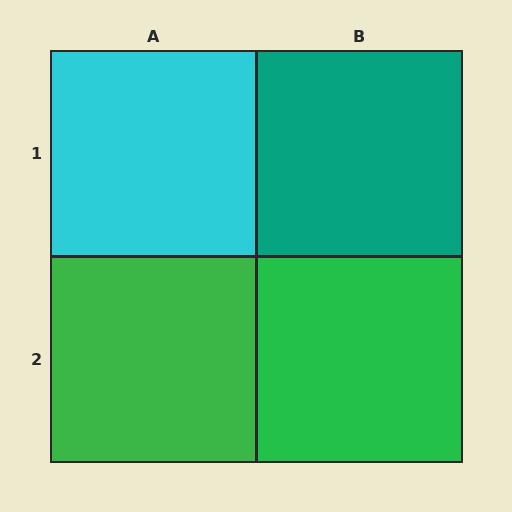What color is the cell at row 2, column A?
Green.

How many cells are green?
2 cells are green.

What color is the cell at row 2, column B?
Green.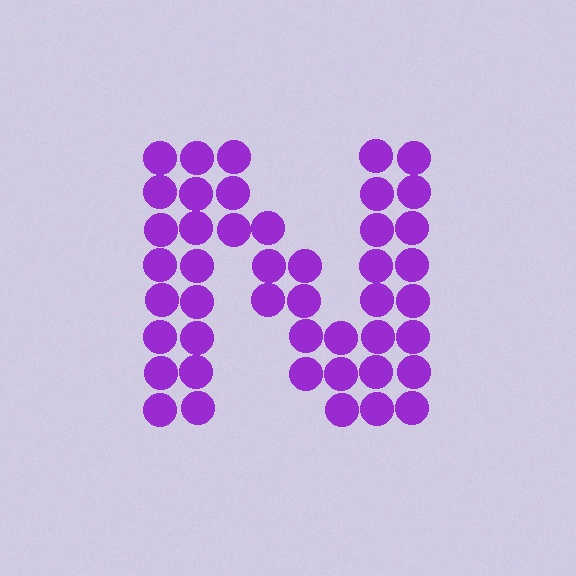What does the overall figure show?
The overall figure shows the letter N.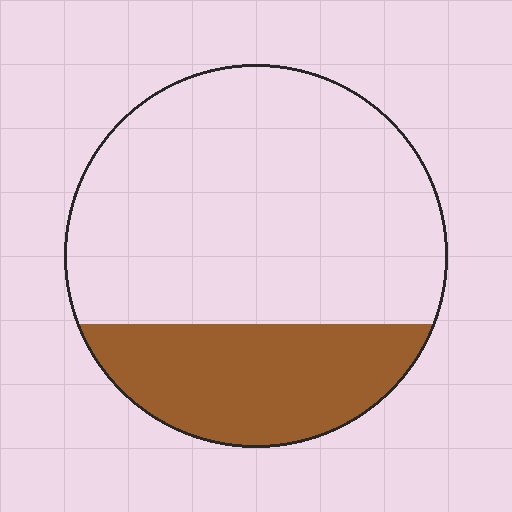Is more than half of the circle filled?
No.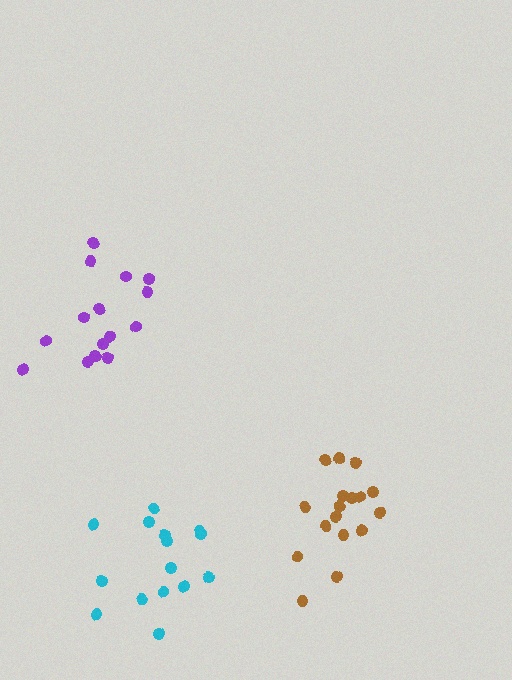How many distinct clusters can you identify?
There are 3 distinct clusters.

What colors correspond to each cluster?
The clusters are colored: cyan, purple, brown.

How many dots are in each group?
Group 1: 15 dots, Group 2: 15 dots, Group 3: 17 dots (47 total).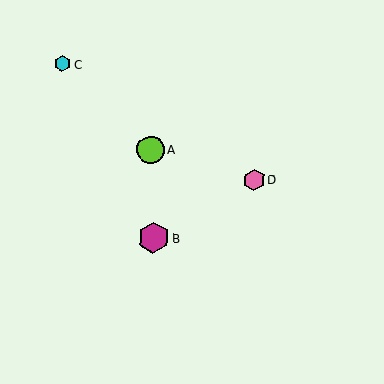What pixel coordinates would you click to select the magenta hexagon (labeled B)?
Click at (153, 238) to select the magenta hexagon B.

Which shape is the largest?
The magenta hexagon (labeled B) is the largest.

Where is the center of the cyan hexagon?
The center of the cyan hexagon is at (62, 64).